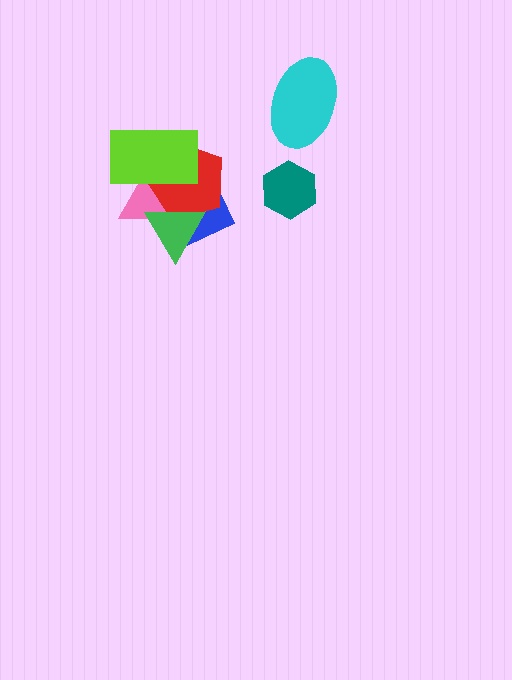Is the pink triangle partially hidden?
Yes, it is partially covered by another shape.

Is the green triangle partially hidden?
No, no other shape covers it.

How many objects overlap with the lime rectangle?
3 objects overlap with the lime rectangle.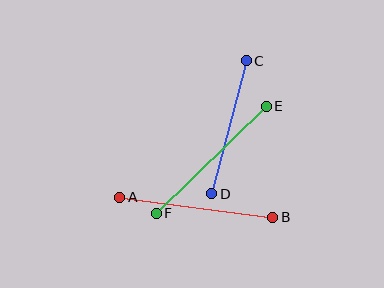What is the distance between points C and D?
The distance is approximately 138 pixels.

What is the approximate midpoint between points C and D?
The midpoint is at approximately (229, 127) pixels.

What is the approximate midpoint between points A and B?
The midpoint is at approximately (196, 207) pixels.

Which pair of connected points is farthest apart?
Points A and B are farthest apart.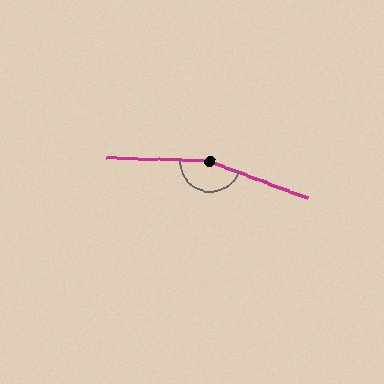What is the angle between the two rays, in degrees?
Approximately 161 degrees.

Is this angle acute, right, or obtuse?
It is obtuse.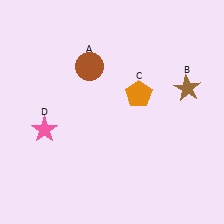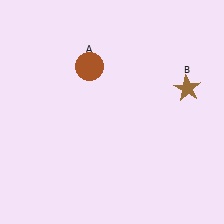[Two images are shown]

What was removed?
The pink star (D), the orange pentagon (C) were removed in Image 2.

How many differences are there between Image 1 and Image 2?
There are 2 differences between the two images.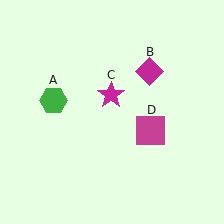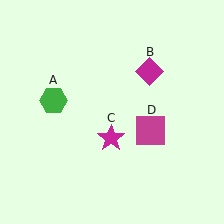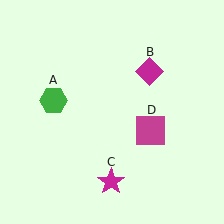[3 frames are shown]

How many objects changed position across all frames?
1 object changed position: magenta star (object C).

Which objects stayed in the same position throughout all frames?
Green hexagon (object A) and magenta diamond (object B) and magenta square (object D) remained stationary.